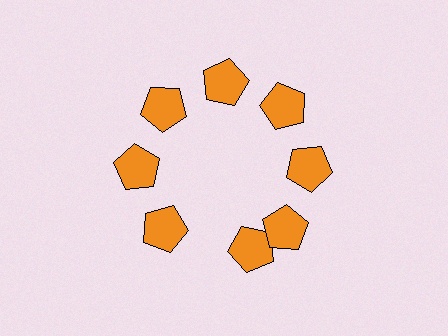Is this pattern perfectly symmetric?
No. The 8 orange pentagons are arranged in a ring, but one element near the 6 o'clock position is rotated out of alignment along the ring, breaking the 8-fold rotational symmetry.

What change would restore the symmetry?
The symmetry would be restored by rotating it back into even spacing with its neighbors so that all 8 pentagons sit at equal angles and equal distance from the center.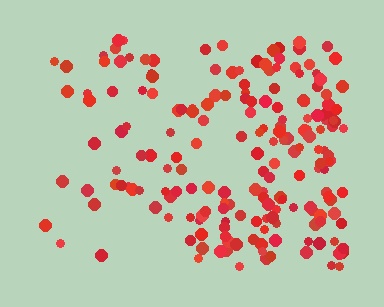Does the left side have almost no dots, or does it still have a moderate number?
Still a moderate number, just noticeably fewer than the right.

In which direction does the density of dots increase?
From left to right, with the right side densest.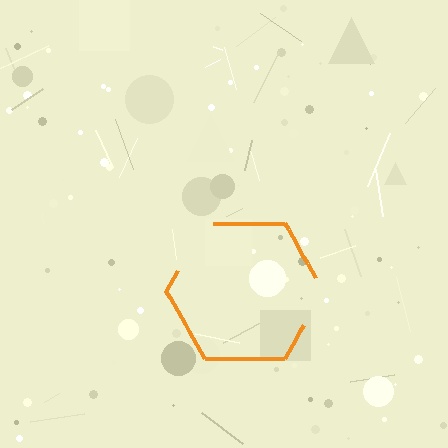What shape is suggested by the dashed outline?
The dashed outline suggests a hexagon.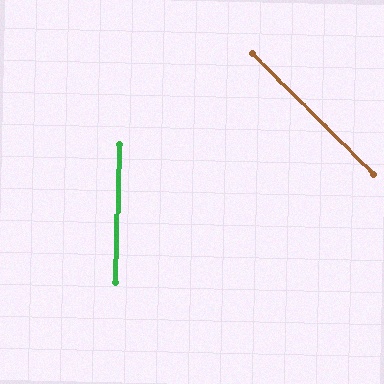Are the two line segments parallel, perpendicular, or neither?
Neither parallel nor perpendicular — they differ by about 47°.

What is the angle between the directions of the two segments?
Approximately 47 degrees.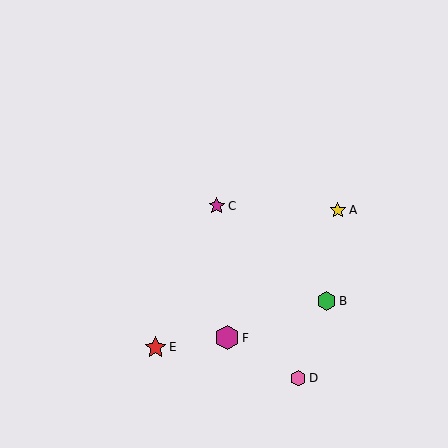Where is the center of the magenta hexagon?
The center of the magenta hexagon is at (227, 338).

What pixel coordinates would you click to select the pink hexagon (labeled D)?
Click at (298, 378) to select the pink hexagon D.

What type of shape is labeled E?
Shape E is a red star.